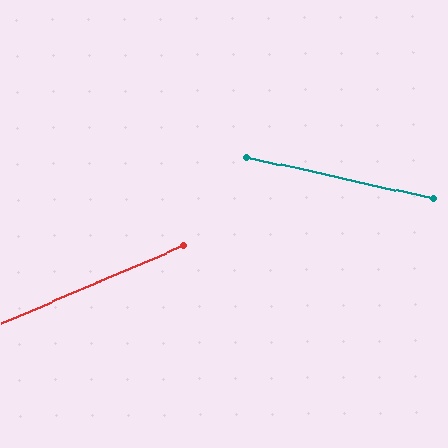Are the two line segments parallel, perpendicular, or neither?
Neither parallel nor perpendicular — they differ by about 35°.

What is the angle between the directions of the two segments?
Approximately 35 degrees.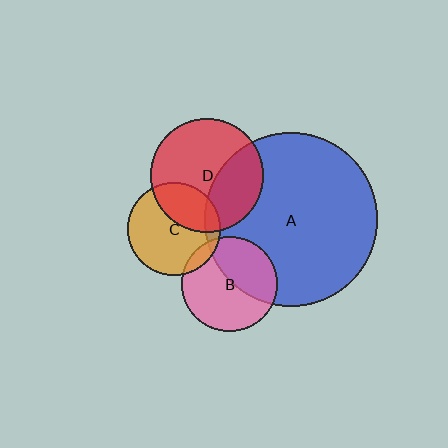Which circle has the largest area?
Circle A (blue).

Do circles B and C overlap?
Yes.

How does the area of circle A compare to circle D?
Approximately 2.3 times.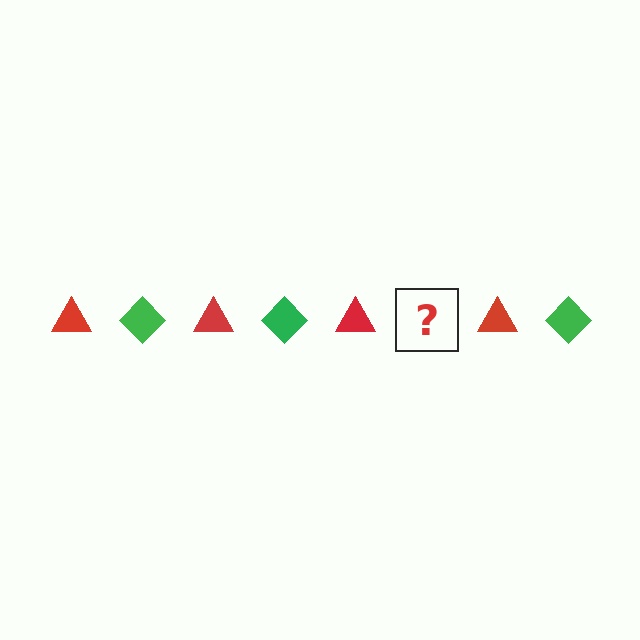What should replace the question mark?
The question mark should be replaced with a green diamond.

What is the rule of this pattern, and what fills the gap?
The rule is that the pattern alternates between red triangle and green diamond. The gap should be filled with a green diamond.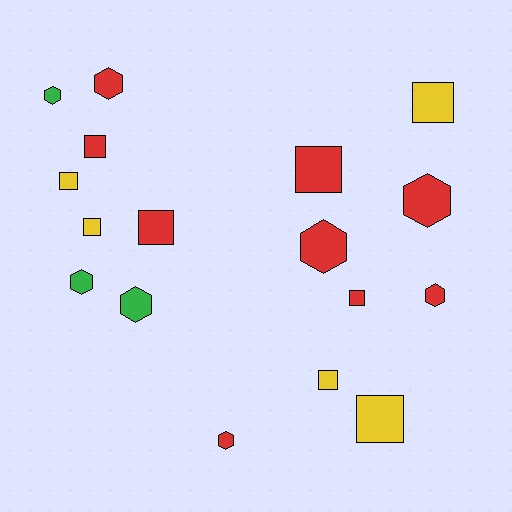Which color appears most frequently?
Red, with 9 objects.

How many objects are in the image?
There are 17 objects.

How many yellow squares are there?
There are 5 yellow squares.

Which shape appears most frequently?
Square, with 9 objects.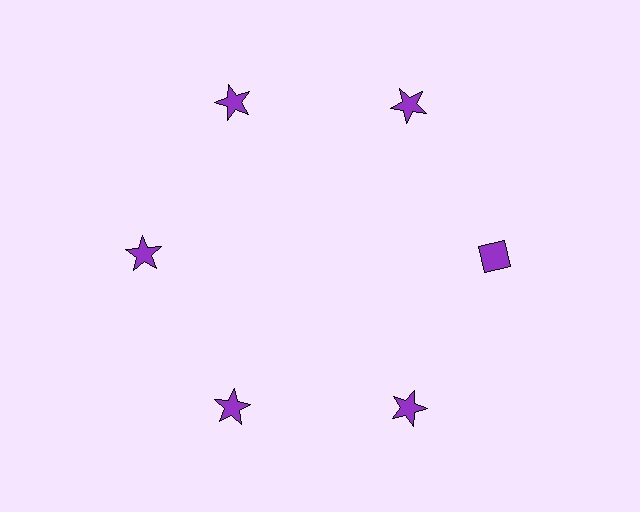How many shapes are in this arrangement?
There are 6 shapes arranged in a ring pattern.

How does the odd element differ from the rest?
It has a different shape: diamond instead of star.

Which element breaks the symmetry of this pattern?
The purple diamond at roughly the 3 o'clock position breaks the symmetry. All other shapes are purple stars.